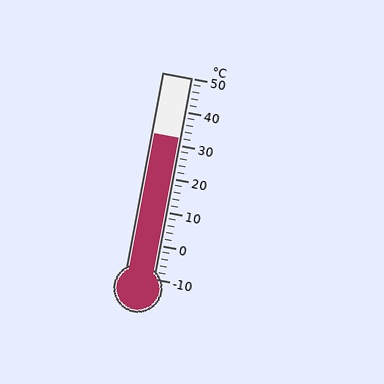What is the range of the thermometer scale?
The thermometer scale ranges from -10°C to 50°C.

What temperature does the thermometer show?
The thermometer shows approximately 32°C.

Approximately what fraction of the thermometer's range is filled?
The thermometer is filled to approximately 70% of its range.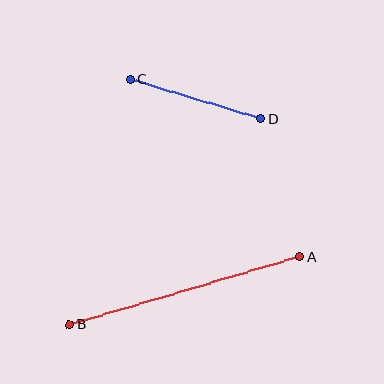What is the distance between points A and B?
The distance is approximately 240 pixels.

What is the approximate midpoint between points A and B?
The midpoint is at approximately (185, 291) pixels.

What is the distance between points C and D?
The distance is approximately 137 pixels.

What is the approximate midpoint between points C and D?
The midpoint is at approximately (195, 99) pixels.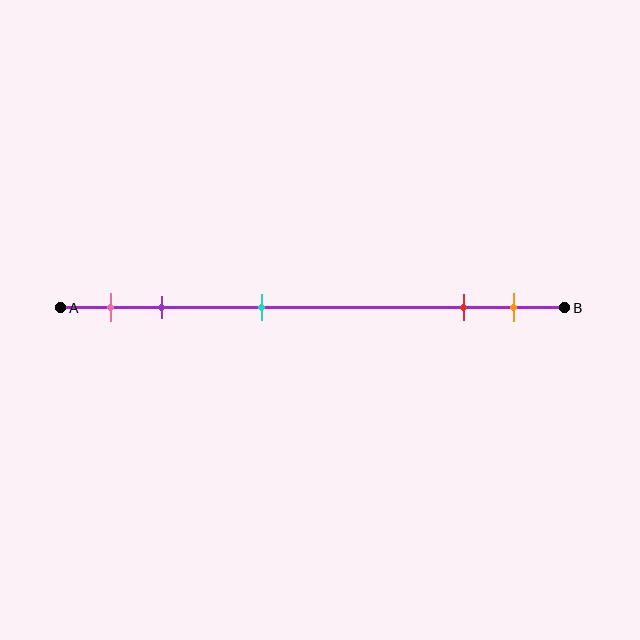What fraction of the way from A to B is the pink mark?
The pink mark is approximately 10% (0.1) of the way from A to B.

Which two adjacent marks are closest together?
The red and orange marks are the closest adjacent pair.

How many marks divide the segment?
There are 5 marks dividing the segment.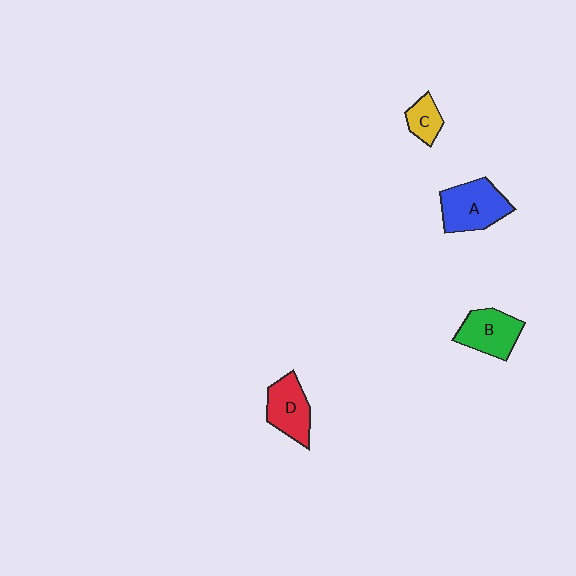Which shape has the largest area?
Shape A (blue).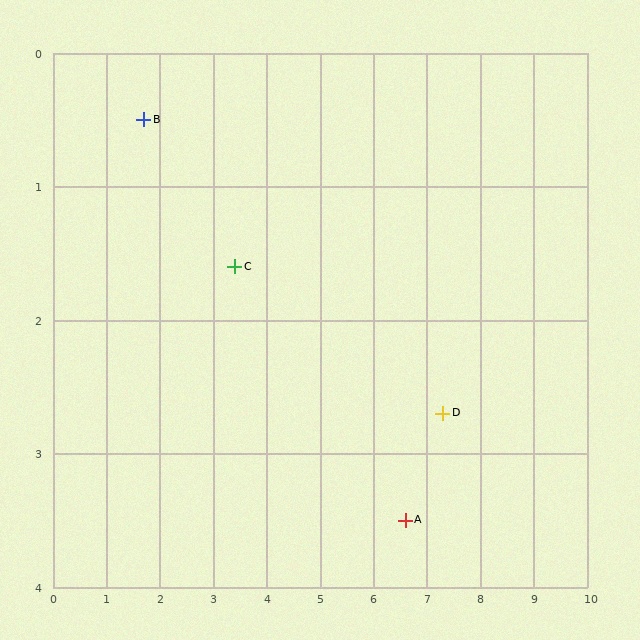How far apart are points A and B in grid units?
Points A and B are about 5.7 grid units apart.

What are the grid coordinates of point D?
Point D is at approximately (7.3, 2.7).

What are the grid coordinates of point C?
Point C is at approximately (3.4, 1.6).